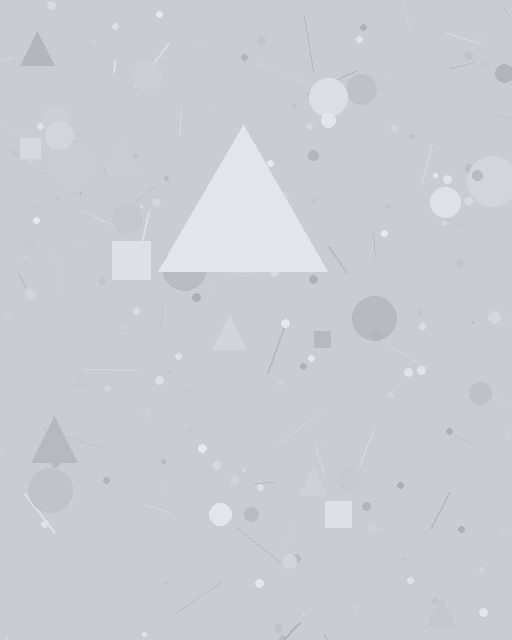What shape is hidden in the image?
A triangle is hidden in the image.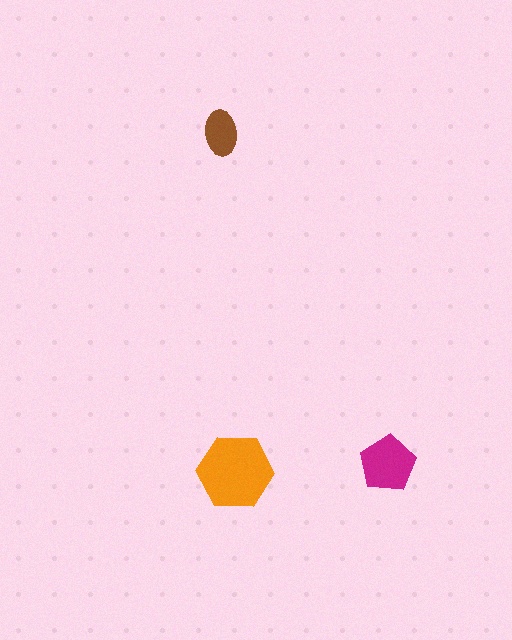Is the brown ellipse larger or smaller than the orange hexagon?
Smaller.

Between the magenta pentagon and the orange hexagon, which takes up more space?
The orange hexagon.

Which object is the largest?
The orange hexagon.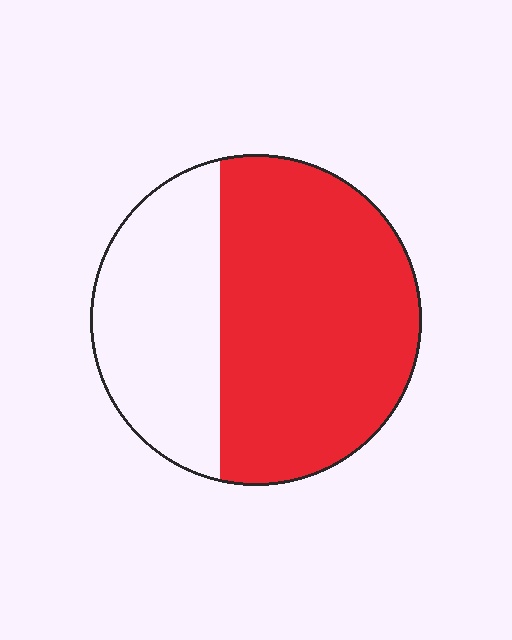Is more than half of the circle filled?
Yes.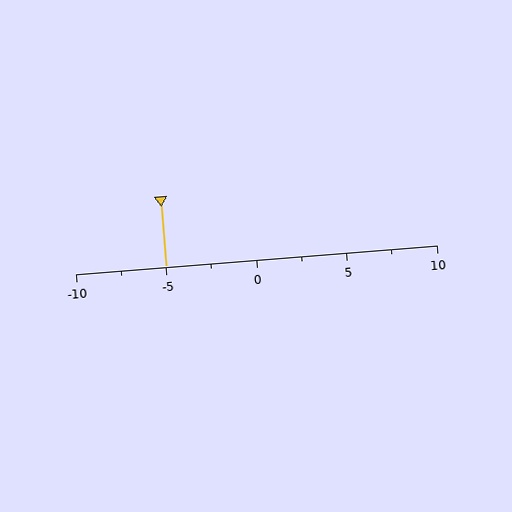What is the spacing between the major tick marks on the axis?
The major ticks are spaced 5 apart.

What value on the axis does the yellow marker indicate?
The marker indicates approximately -5.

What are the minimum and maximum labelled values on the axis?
The axis runs from -10 to 10.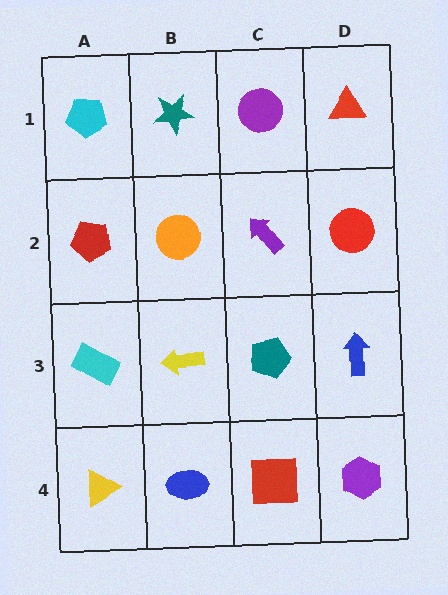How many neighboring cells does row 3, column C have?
4.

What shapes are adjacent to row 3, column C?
A purple arrow (row 2, column C), a red square (row 4, column C), a yellow arrow (row 3, column B), a blue arrow (row 3, column D).